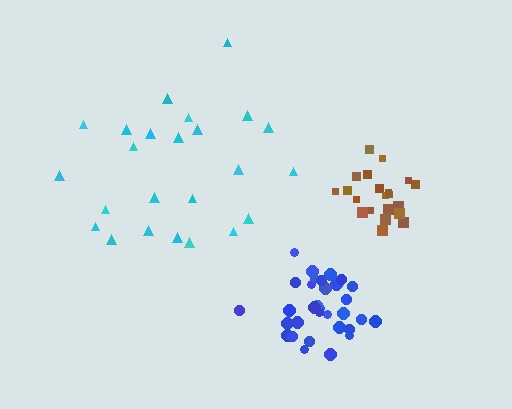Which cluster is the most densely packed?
Blue.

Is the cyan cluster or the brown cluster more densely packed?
Brown.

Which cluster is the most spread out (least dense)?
Cyan.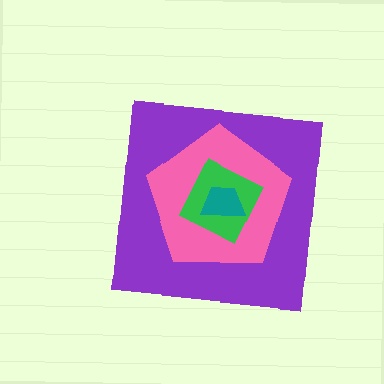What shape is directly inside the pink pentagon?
The green square.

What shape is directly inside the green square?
The teal trapezoid.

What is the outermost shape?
The purple square.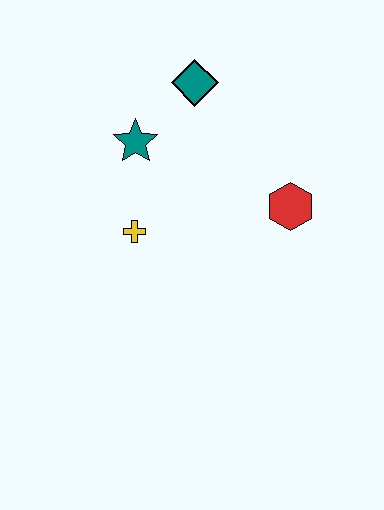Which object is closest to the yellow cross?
The teal star is closest to the yellow cross.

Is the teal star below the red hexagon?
No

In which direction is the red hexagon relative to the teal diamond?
The red hexagon is below the teal diamond.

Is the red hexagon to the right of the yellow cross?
Yes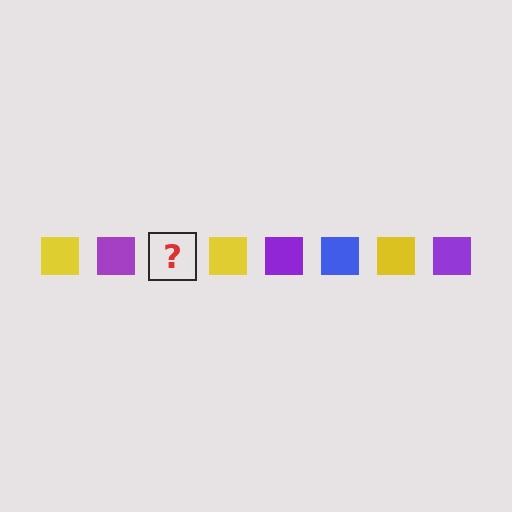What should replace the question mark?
The question mark should be replaced with a blue square.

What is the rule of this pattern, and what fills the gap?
The rule is that the pattern cycles through yellow, purple, blue squares. The gap should be filled with a blue square.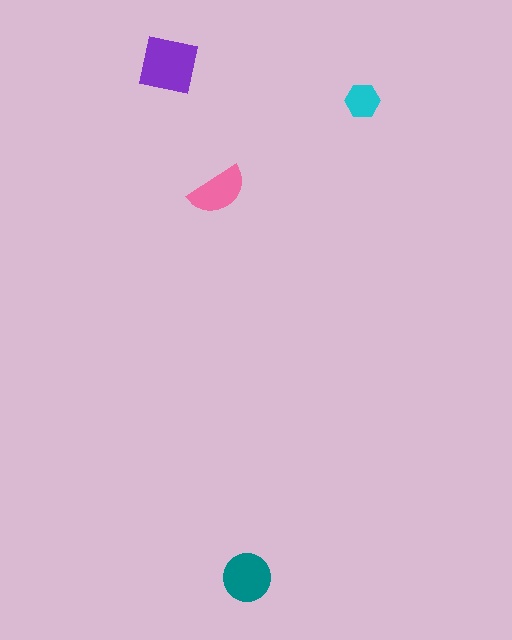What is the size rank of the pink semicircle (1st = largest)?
3rd.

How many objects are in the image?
There are 4 objects in the image.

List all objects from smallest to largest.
The cyan hexagon, the pink semicircle, the teal circle, the purple square.